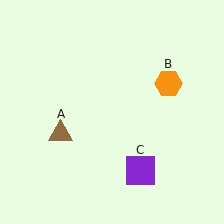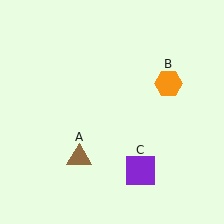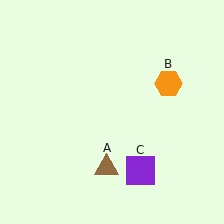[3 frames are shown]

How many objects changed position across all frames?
1 object changed position: brown triangle (object A).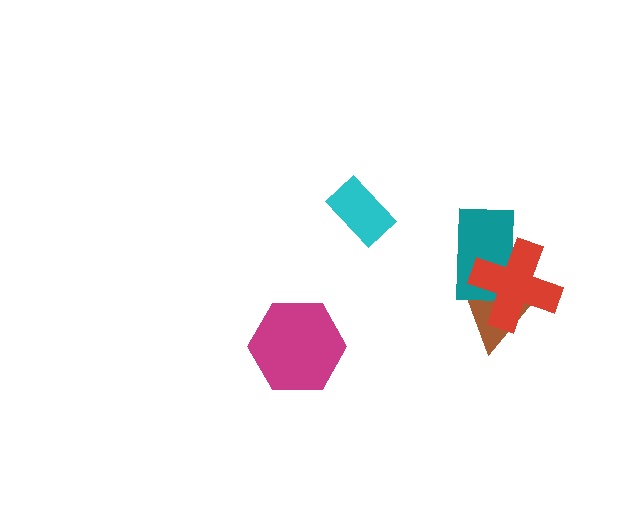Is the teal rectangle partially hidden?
Yes, it is partially covered by another shape.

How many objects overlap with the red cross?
2 objects overlap with the red cross.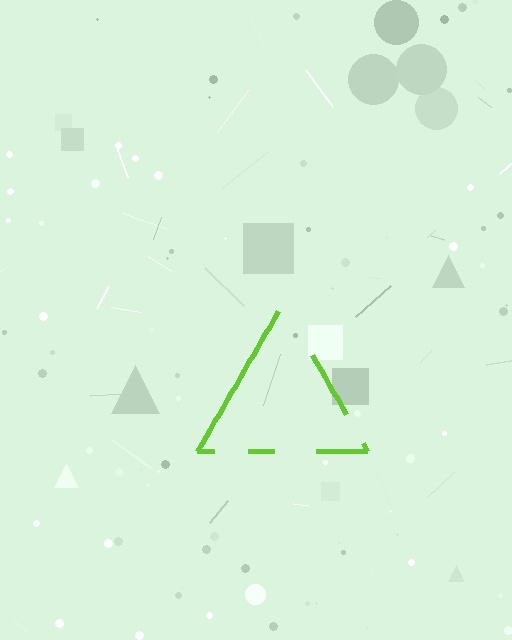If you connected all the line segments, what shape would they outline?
They would outline a triangle.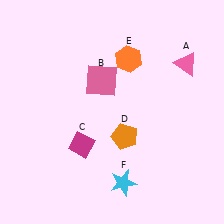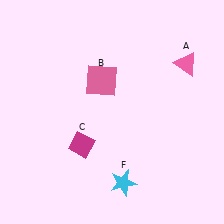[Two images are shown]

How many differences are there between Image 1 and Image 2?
There are 2 differences between the two images.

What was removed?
The orange hexagon (E), the orange pentagon (D) were removed in Image 2.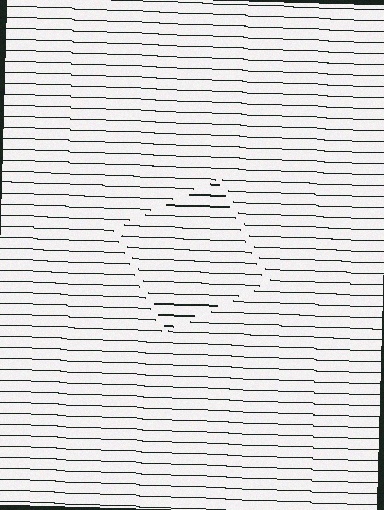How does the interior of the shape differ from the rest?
The interior of the shape contains the same grating, shifted by half a period — the contour is defined by the phase discontinuity where line-ends from the inner and outer gratings abut.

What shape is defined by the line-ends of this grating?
An illusory square. The interior of the shape contains the same grating, shifted by half a period — the contour is defined by the phase discontinuity where line-ends from the inner and outer gratings abut.